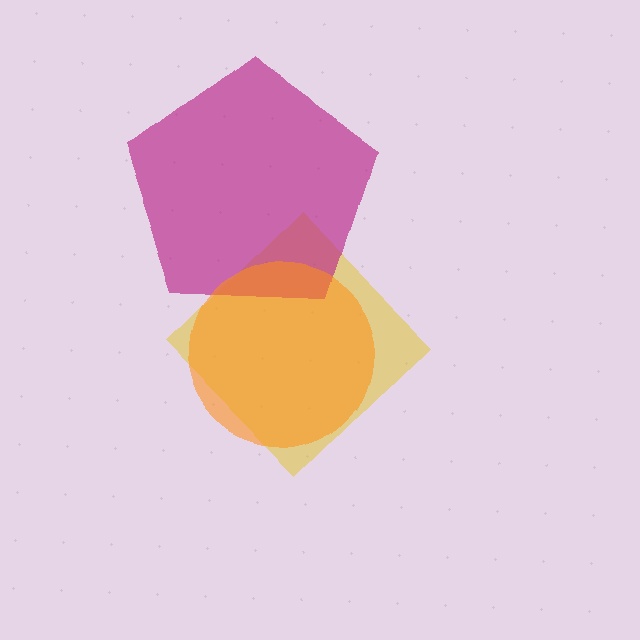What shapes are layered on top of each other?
The layered shapes are: a yellow diamond, a magenta pentagon, an orange circle.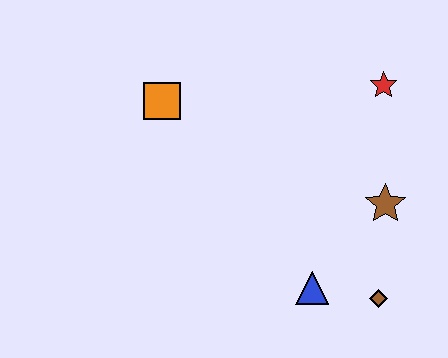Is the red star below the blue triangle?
No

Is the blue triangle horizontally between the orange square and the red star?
Yes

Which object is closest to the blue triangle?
The brown diamond is closest to the blue triangle.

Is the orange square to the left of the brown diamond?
Yes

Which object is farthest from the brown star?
The orange square is farthest from the brown star.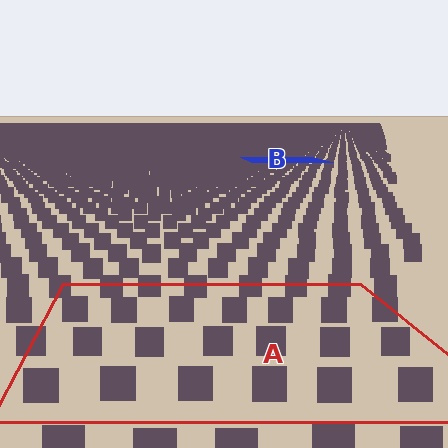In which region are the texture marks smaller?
The texture marks are smaller in region B, because it is farther away.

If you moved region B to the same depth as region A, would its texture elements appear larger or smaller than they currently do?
They would appear larger. At a closer depth, the same texture elements are projected at a bigger on-screen size.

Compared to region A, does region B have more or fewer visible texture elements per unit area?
Region B has more texture elements per unit area — they are packed more densely because it is farther away.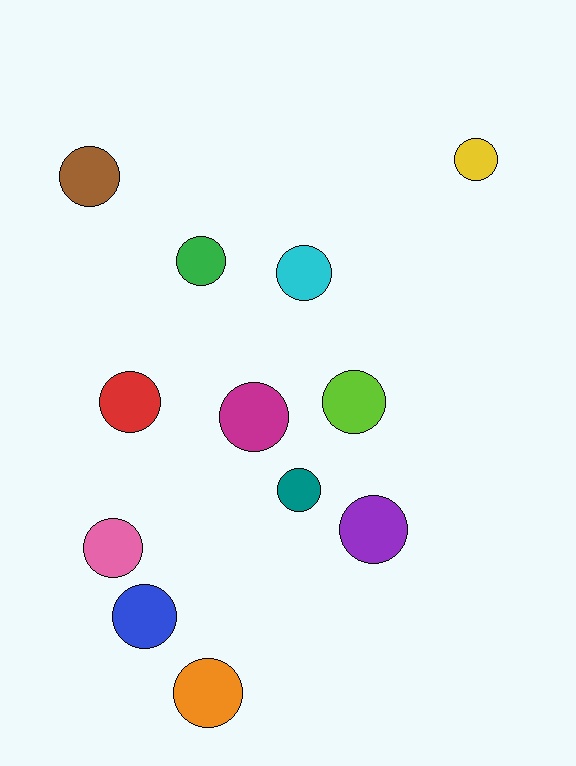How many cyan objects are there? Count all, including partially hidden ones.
There is 1 cyan object.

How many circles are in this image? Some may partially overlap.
There are 12 circles.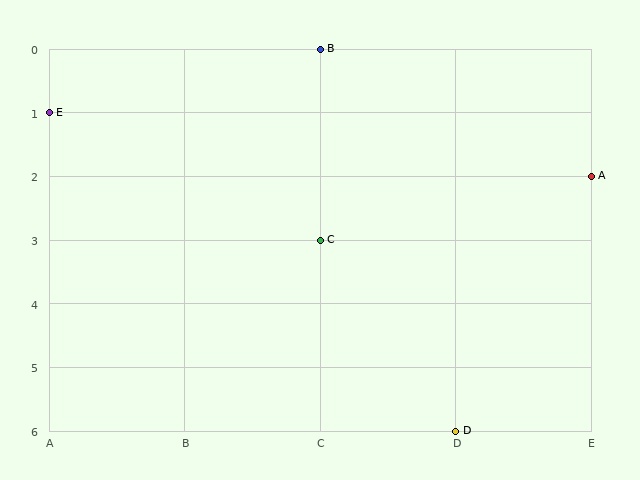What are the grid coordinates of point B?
Point B is at grid coordinates (C, 0).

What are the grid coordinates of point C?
Point C is at grid coordinates (C, 3).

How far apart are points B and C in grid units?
Points B and C are 3 rows apart.